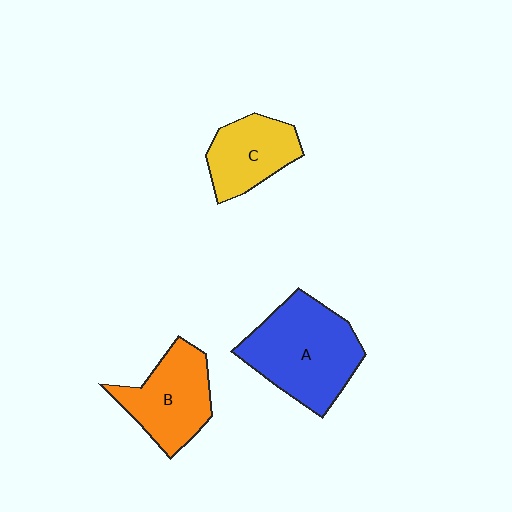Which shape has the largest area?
Shape A (blue).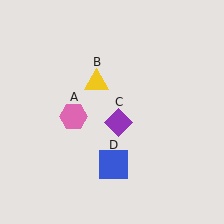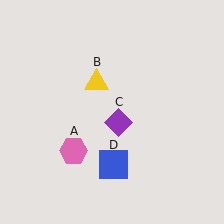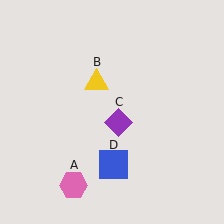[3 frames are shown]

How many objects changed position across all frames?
1 object changed position: pink hexagon (object A).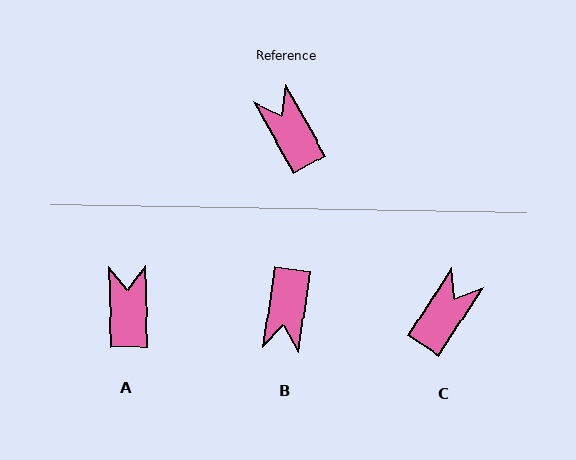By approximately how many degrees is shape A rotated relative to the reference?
Approximately 27 degrees clockwise.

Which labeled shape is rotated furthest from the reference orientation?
B, about 142 degrees away.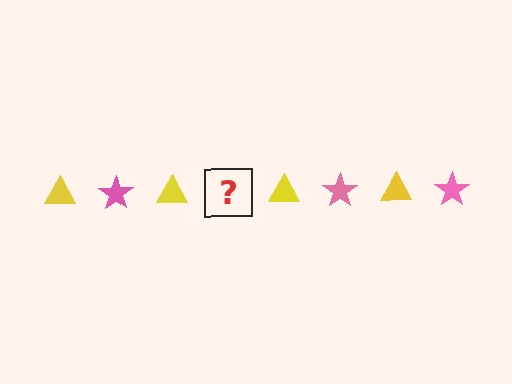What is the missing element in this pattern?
The missing element is a pink star.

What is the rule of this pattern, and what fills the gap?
The rule is that the pattern alternates between yellow triangle and pink star. The gap should be filled with a pink star.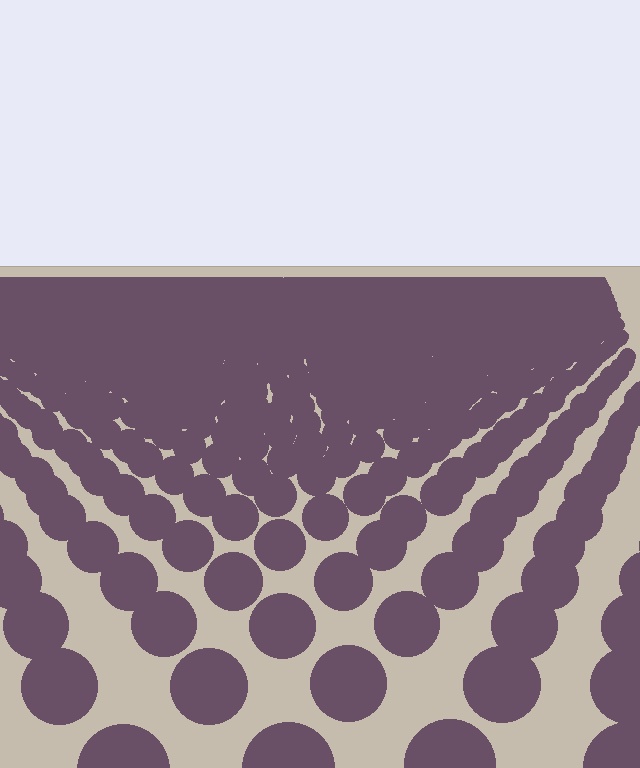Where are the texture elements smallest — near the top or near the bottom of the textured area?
Near the top.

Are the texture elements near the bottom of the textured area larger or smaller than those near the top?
Larger. Near the bottom, elements are closer to the viewer and appear at a bigger on-screen size.